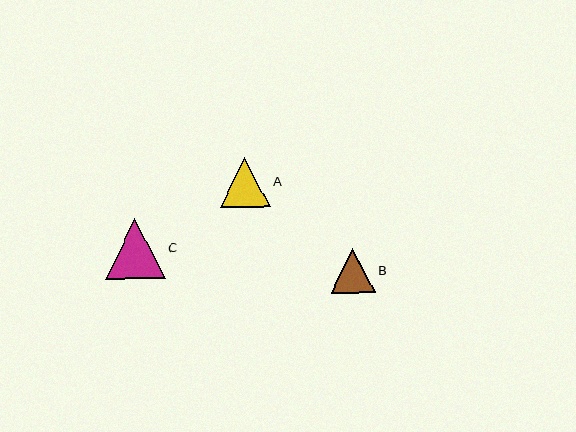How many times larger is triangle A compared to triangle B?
Triangle A is approximately 1.1 times the size of triangle B.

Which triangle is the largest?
Triangle C is the largest with a size of approximately 59 pixels.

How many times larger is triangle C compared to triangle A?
Triangle C is approximately 1.2 times the size of triangle A.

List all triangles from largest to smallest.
From largest to smallest: C, A, B.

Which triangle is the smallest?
Triangle B is the smallest with a size of approximately 44 pixels.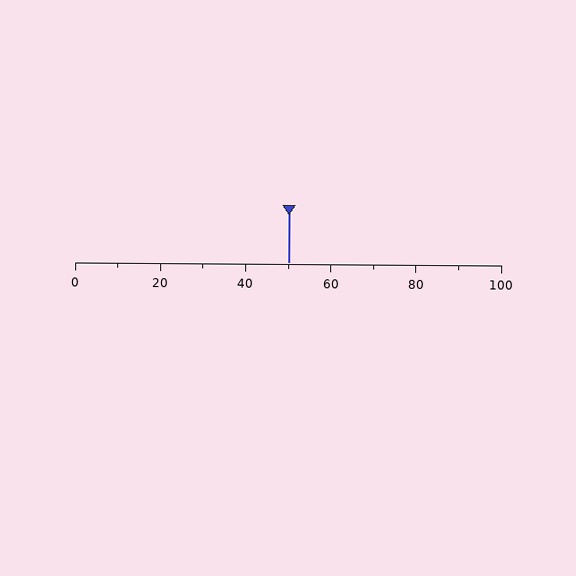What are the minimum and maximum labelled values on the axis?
The axis runs from 0 to 100.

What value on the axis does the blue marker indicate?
The marker indicates approximately 50.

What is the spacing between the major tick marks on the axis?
The major ticks are spaced 20 apart.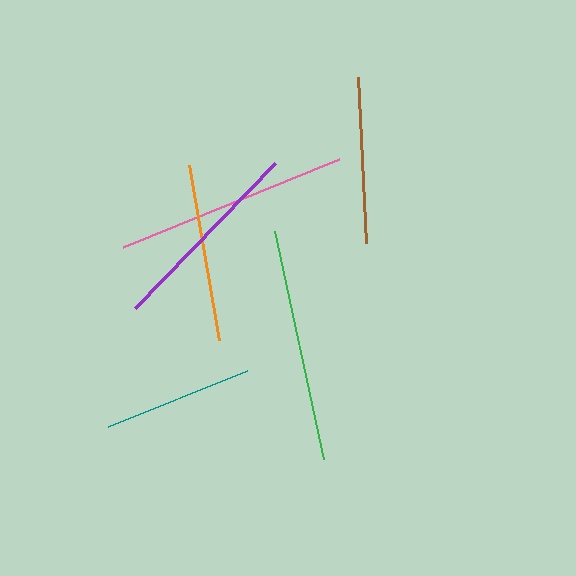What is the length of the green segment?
The green segment is approximately 234 pixels long.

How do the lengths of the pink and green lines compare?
The pink and green lines are approximately the same length.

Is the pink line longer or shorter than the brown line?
The pink line is longer than the brown line.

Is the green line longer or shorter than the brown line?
The green line is longer than the brown line.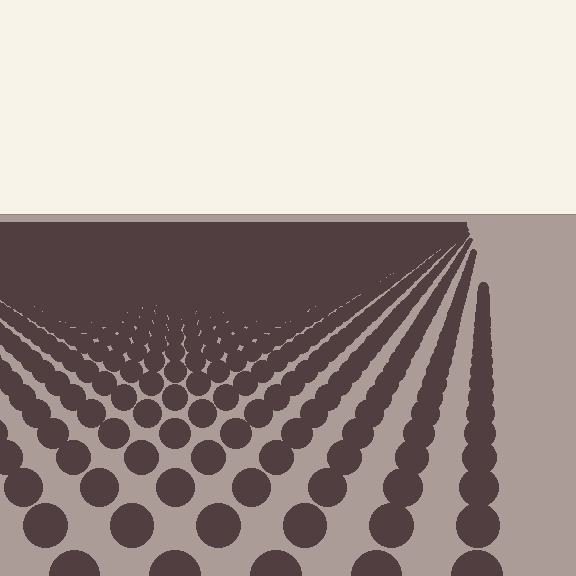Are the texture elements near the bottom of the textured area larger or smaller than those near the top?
Larger. Near the bottom, elements are closer to the viewer and appear at a bigger on-screen size.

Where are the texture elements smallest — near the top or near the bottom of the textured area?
Near the top.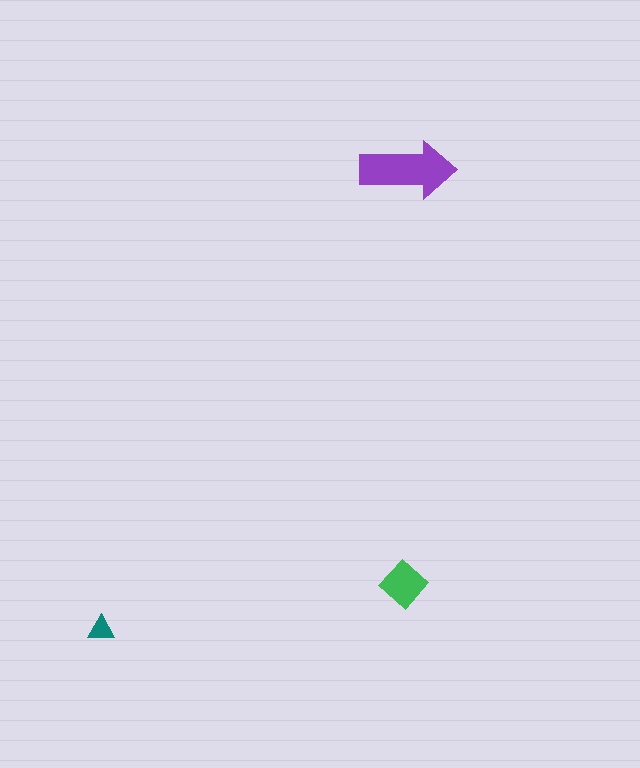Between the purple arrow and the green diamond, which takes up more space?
The purple arrow.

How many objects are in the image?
There are 3 objects in the image.